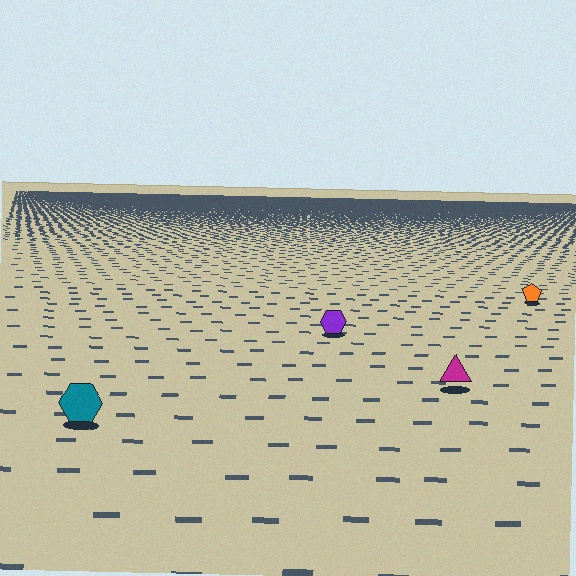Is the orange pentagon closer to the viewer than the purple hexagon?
No. The purple hexagon is closer — you can tell from the texture gradient: the ground texture is coarser near it.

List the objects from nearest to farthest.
From nearest to farthest: the teal hexagon, the magenta triangle, the purple hexagon, the orange pentagon.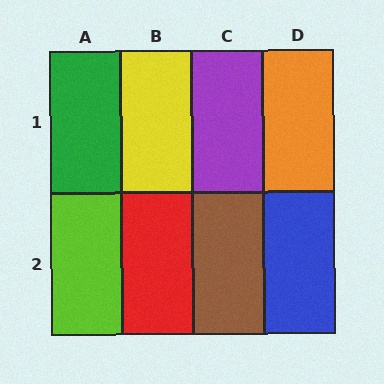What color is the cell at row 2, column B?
Red.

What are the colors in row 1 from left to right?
Green, yellow, purple, orange.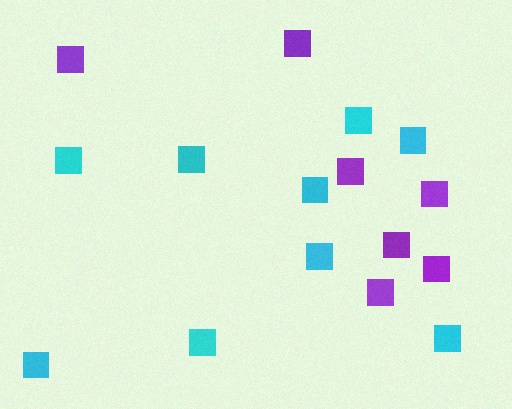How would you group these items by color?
There are 2 groups: one group of cyan squares (9) and one group of purple squares (7).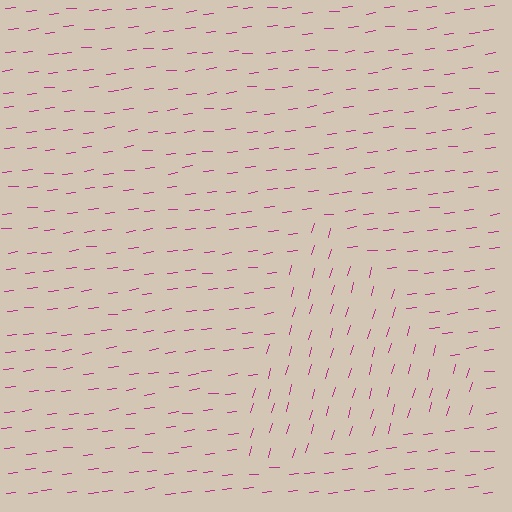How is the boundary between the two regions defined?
The boundary is defined purely by a change in line orientation (approximately 68 degrees difference). All lines are the same color and thickness.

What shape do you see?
I see a triangle.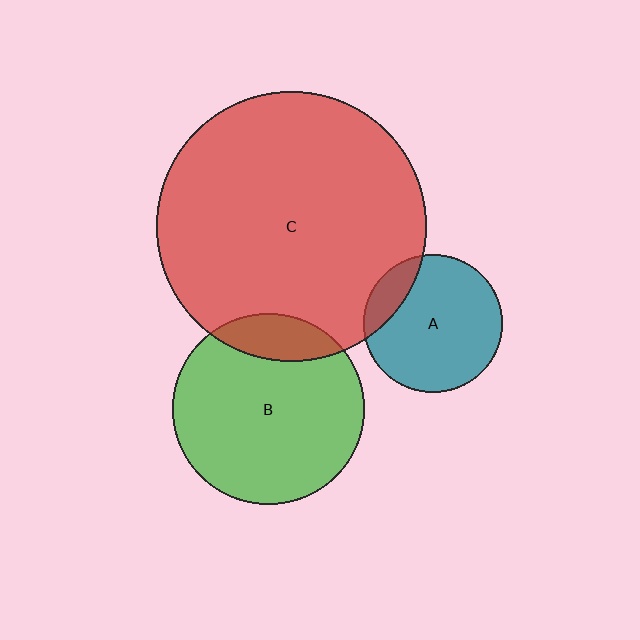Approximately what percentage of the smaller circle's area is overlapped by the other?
Approximately 15%.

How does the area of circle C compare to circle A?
Approximately 3.8 times.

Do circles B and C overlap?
Yes.